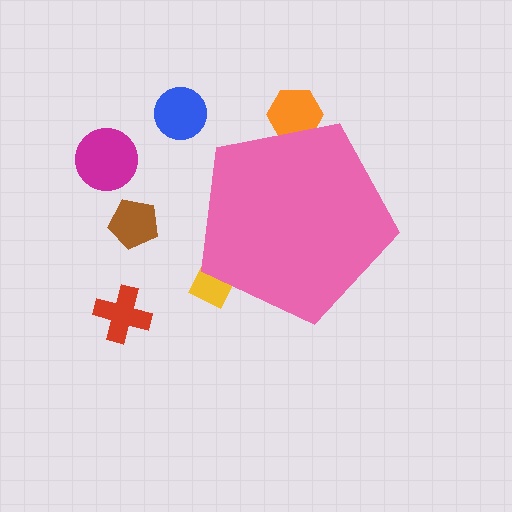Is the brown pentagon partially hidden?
No, the brown pentagon is fully visible.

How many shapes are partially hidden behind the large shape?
2 shapes are partially hidden.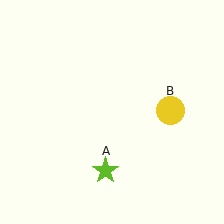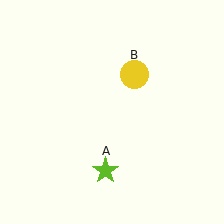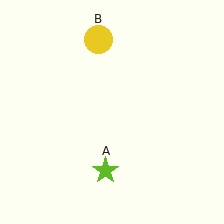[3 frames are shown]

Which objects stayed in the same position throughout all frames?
Lime star (object A) remained stationary.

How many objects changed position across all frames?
1 object changed position: yellow circle (object B).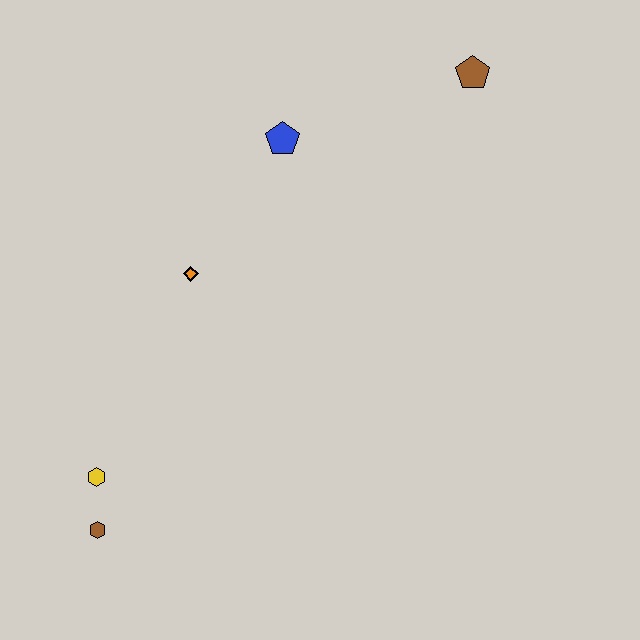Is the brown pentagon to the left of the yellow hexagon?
No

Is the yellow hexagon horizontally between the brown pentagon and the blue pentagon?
No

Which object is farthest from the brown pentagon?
The brown hexagon is farthest from the brown pentagon.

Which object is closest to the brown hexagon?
The yellow hexagon is closest to the brown hexagon.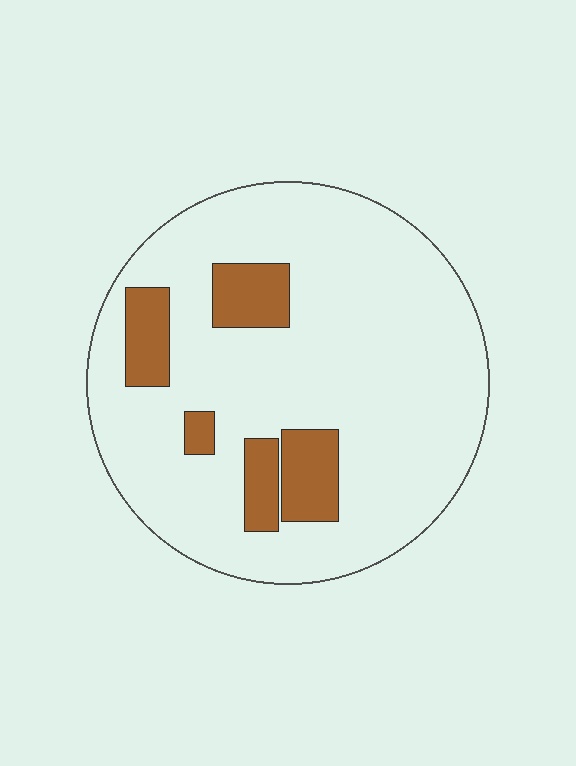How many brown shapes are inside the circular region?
5.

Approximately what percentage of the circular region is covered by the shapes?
Approximately 15%.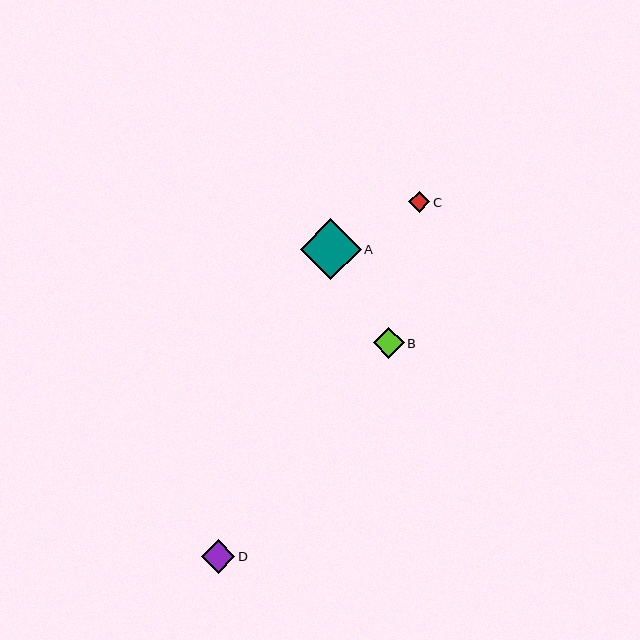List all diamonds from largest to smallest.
From largest to smallest: A, D, B, C.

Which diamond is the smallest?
Diamond C is the smallest with a size of approximately 21 pixels.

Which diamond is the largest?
Diamond A is the largest with a size of approximately 61 pixels.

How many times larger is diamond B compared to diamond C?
Diamond B is approximately 1.5 times the size of diamond C.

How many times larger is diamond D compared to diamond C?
Diamond D is approximately 1.6 times the size of diamond C.